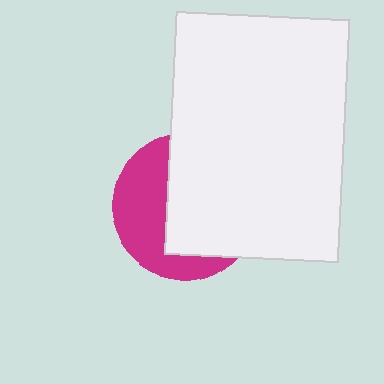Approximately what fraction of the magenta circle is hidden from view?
Roughly 58% of the magenta circle is hidden behind the white rectangle.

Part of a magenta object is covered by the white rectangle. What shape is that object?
It is a circle.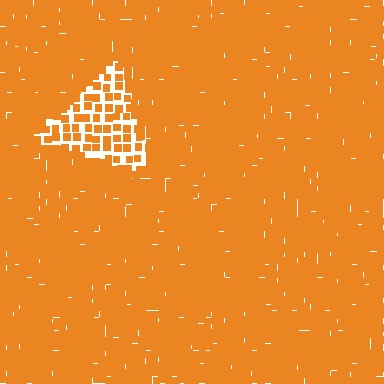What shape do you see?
I see a triangle.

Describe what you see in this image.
The image contains small orange elements arranged at two different densities. A triangle-shaped region is visible where the elements are less densely packed than the surrounding area.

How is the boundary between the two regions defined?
The boundary is defined by a change in element density (approximately 2.4x ratio). All elements are the same color, size, and shape.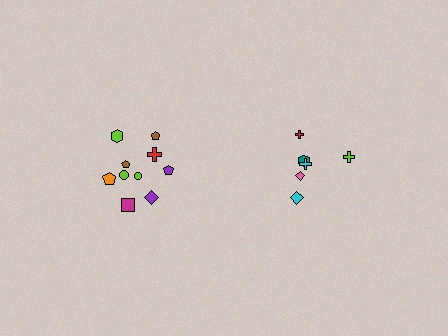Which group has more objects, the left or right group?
The left group.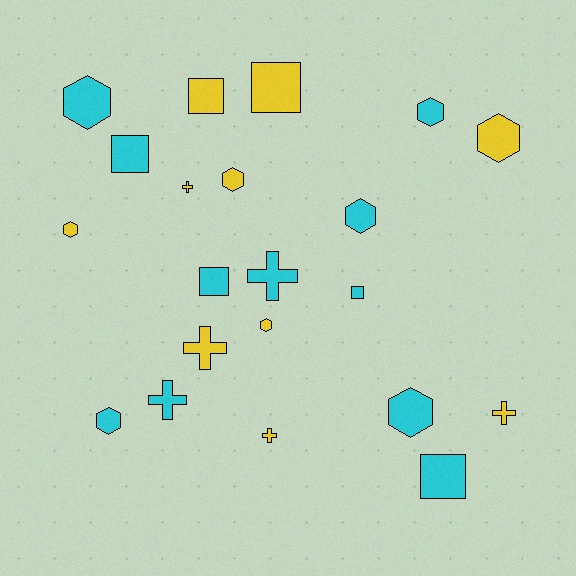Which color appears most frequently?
Cyan, with 11 objects.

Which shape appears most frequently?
Hexagon, with 9 objects.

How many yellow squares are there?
There are 2 yellow squares.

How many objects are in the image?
There are 21 objects.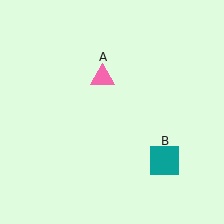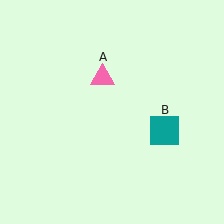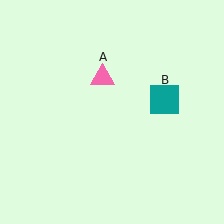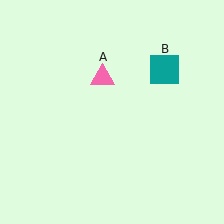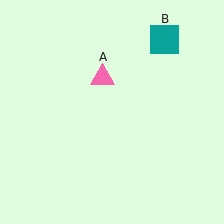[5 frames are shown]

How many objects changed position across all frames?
1 object changed position: teal square (object B).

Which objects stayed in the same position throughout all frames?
Pink triangle (object A) remained stationary.